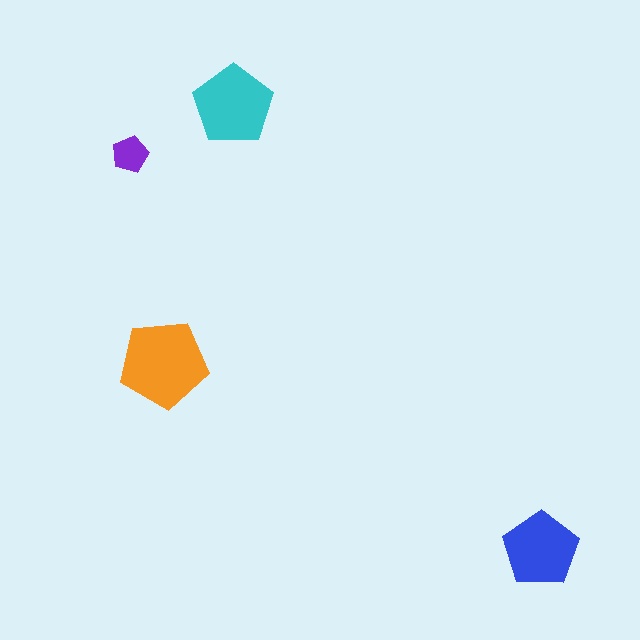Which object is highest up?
The cyan pentagon is topmost.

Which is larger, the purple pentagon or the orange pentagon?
The orange one.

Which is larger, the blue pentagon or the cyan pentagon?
The cyan one.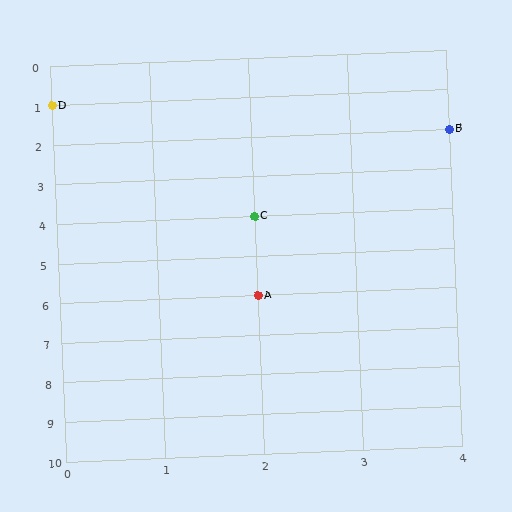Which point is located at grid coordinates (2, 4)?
Point C is at (2, 4).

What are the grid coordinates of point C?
Point C is at grid coordinates (2, 4).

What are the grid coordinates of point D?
Point D is at grid coordinates (0, 1).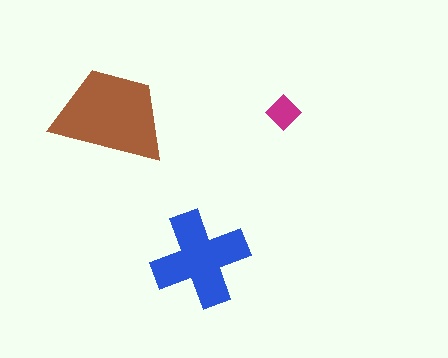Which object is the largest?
The brown trapezoid.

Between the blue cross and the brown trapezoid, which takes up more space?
The brown trapezoid.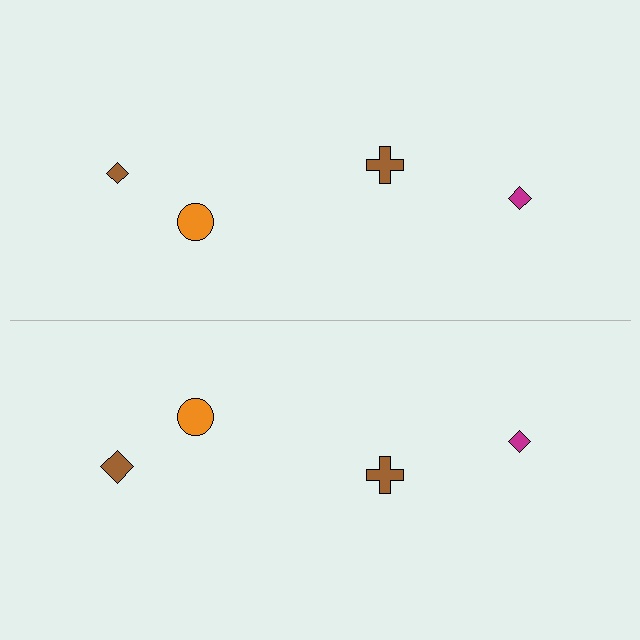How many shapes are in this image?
There are 8 shapes in this image.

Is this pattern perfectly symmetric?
No, the pattern is not perfectly symmetric. The brown diamond on the bottom side has a different size than its mirror counterpart.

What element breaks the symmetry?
The brown diamond on the bottom side has a different size than its mirror counterpart.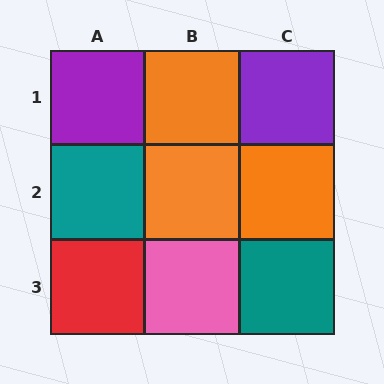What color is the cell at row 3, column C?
Teal.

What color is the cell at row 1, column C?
Purple.